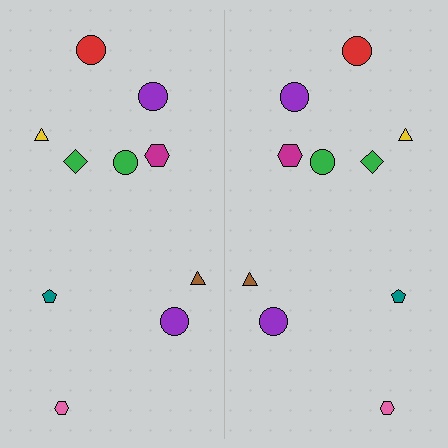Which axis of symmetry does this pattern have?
The pattern has a vertical axis of symmetry running through the center of the image.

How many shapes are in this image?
There are 20 shapes in this image.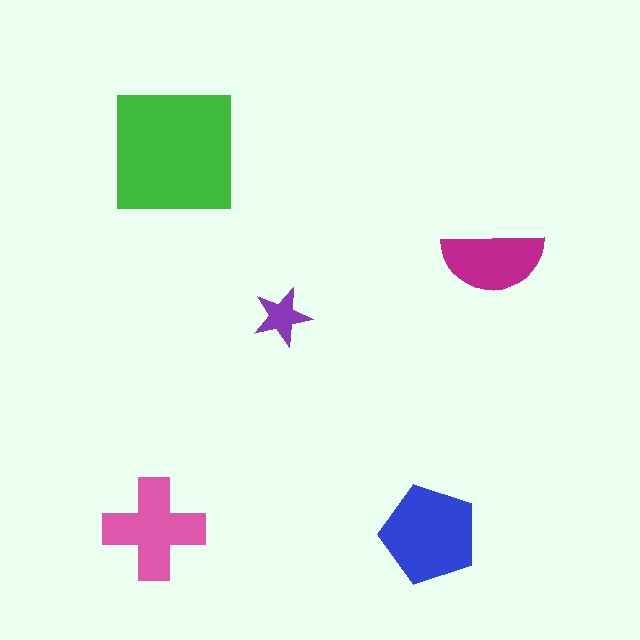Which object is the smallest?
The purple star.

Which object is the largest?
The green square.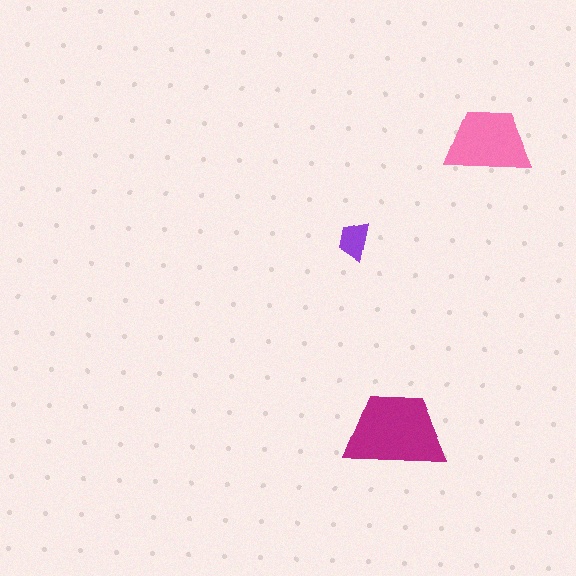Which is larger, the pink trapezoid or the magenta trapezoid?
The magenta one.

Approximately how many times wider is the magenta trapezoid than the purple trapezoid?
About 2.5 times wider.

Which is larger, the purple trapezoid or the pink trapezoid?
The pink one.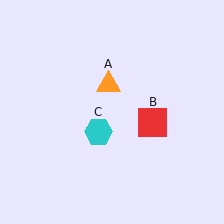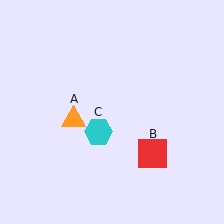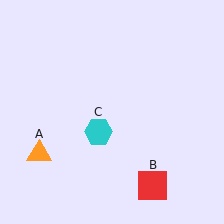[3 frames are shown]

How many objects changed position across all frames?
2 objects changed position: orange triangle (object A), red square (object B).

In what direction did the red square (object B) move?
The red square (object B) moved down.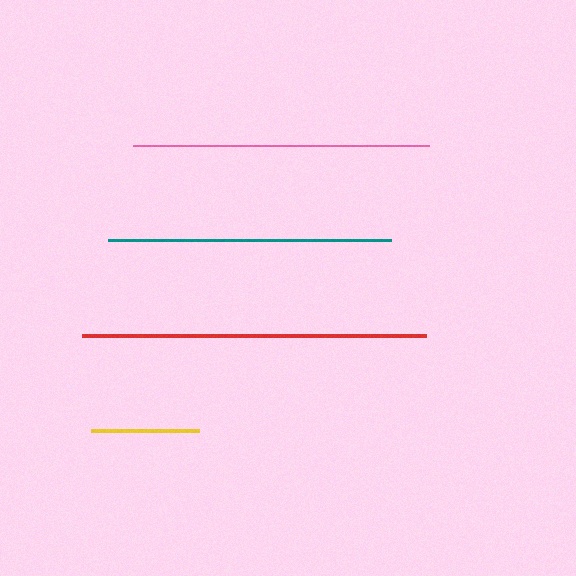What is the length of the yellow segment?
The yellow segment is approximately 108 pixels long.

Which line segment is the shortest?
The yellow line is the shortest at approximately 108 pixels.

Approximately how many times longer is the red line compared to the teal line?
The red line is approximately 1.2 times the length of the teal line.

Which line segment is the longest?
The red line is the longest at approximately 344 pixels.